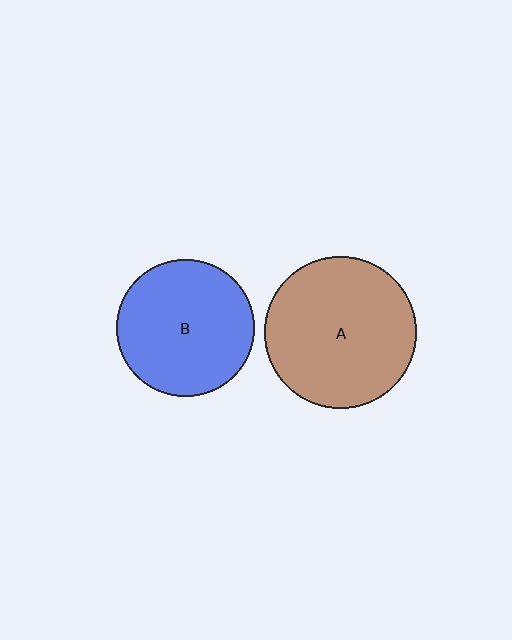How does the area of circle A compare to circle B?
Approximately 1.2 times.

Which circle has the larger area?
Circle A (brown).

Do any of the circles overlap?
No, none of the circles overlap.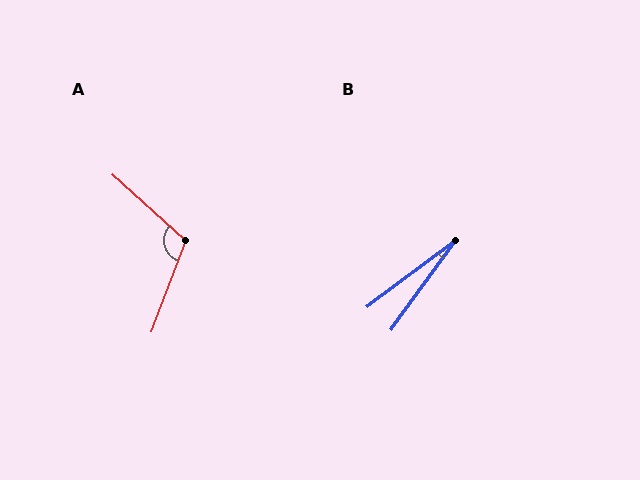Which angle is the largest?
A, at approximately 111 degrees.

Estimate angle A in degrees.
Approximately 111 degrees.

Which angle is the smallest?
B, at approximately 17 degrees.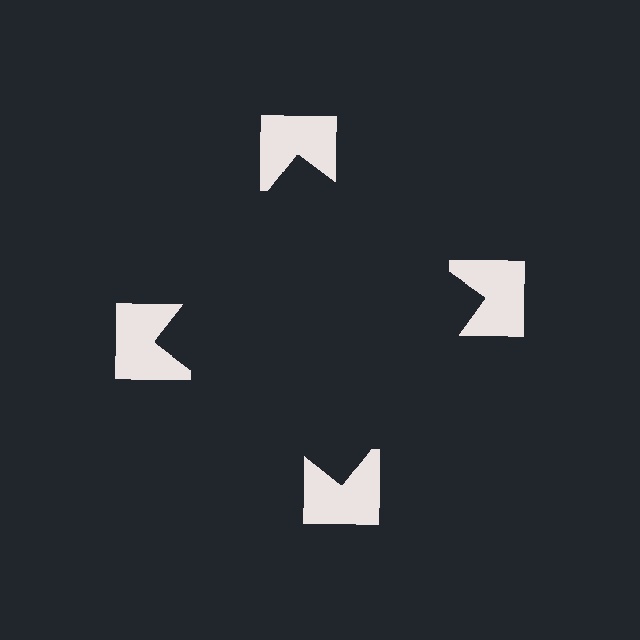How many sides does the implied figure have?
4 sides.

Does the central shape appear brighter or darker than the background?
It typically appears slightly darker than the background, even though no actual brightness change is drawn.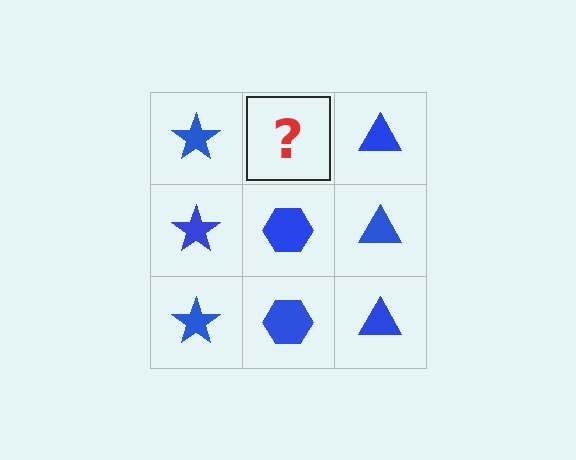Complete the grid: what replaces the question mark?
The question mark should be replaced with a blue hexagon.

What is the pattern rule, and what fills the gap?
The rule is that each column has a consistent shape. The gap should be filled with a blue hexagon.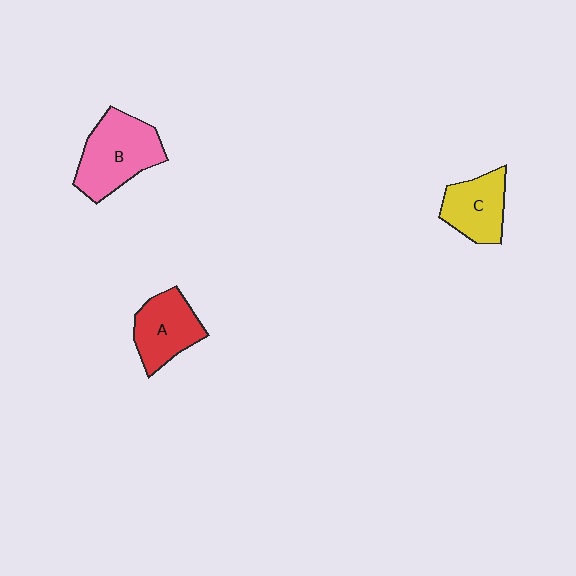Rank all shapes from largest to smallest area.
From largest to smallest: B (pink), A (red), C (yellow).